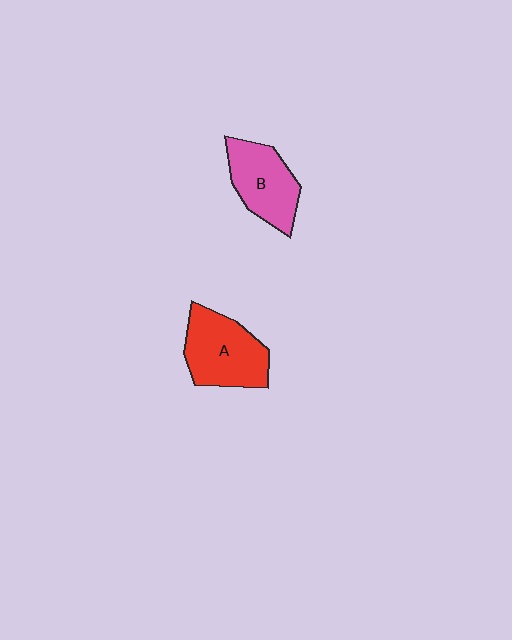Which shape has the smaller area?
Shape B (pink).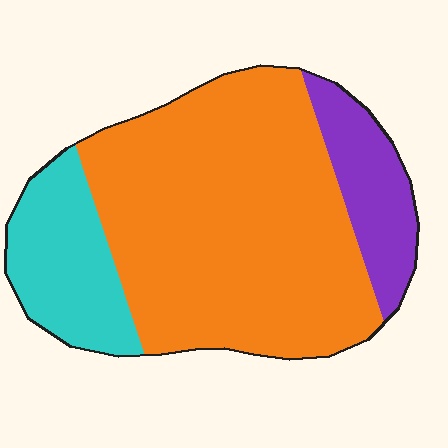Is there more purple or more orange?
Orange.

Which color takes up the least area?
Purple, at roughly 15%.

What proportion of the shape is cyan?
Cyan takes up about one fifth (1/5) of the shape.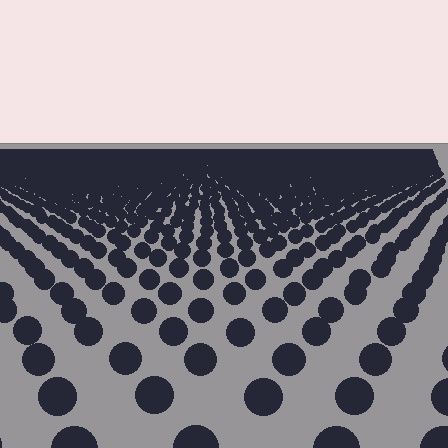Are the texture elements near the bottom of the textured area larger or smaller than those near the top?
Larger. Near the bottom, elements are closer to the viewer and appear at a bigger on-screen size.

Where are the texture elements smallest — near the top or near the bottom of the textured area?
Near the top.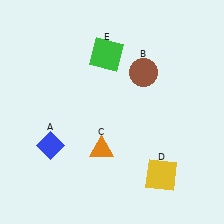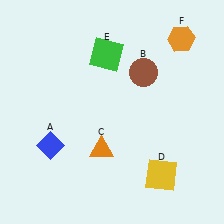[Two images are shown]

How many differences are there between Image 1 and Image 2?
There is 1 difference between the two images.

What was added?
An orange hexagon (F) was added in Image 2.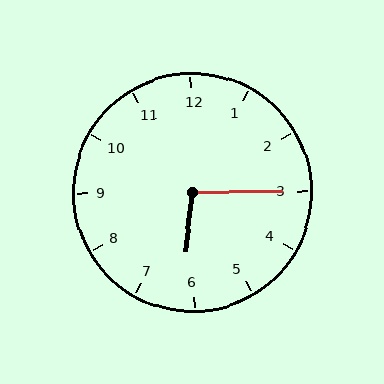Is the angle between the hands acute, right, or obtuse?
It is obtuse.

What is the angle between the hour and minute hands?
Approximately 98 degrees.